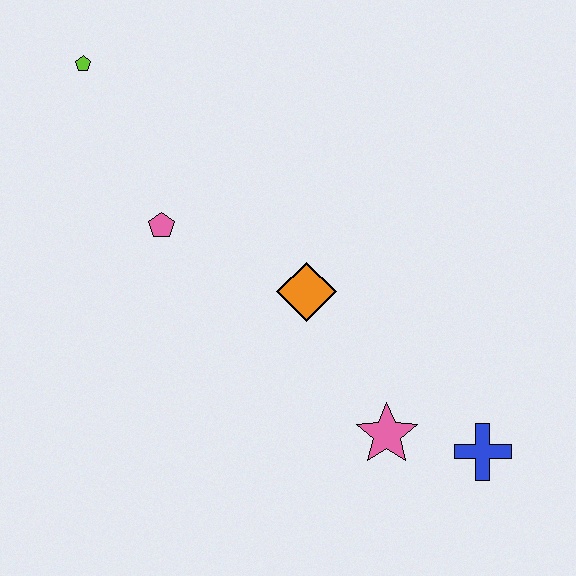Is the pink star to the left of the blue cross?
Yes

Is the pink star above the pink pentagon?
No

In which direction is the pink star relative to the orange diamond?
The pink star is below the orange diamond.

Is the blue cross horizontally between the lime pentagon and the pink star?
No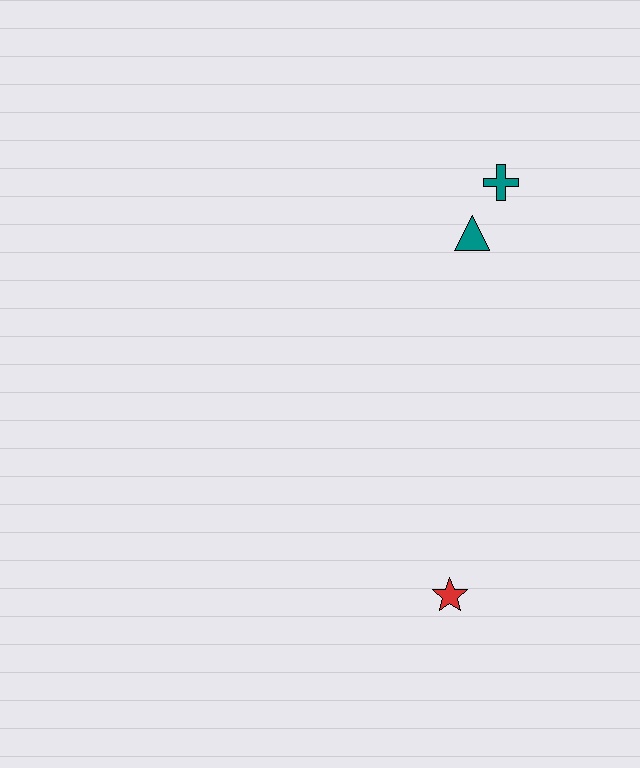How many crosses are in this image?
There is 1 cross.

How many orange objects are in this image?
There are no orange objects.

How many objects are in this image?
There are 3 objects.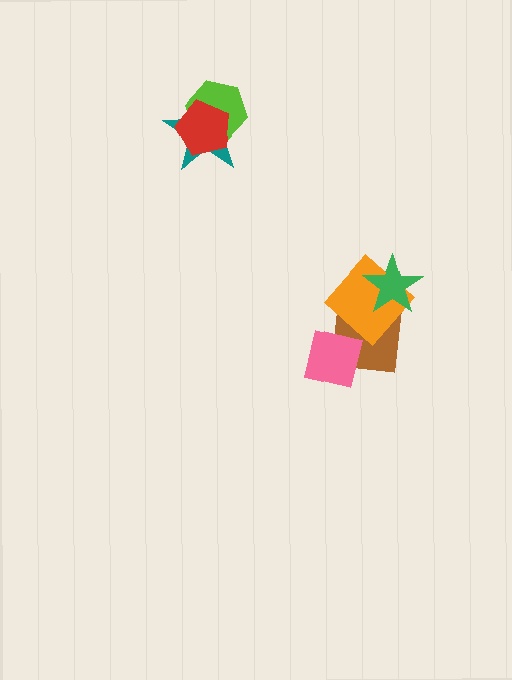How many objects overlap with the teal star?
2 objects overlap with the teal star.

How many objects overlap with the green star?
2 objects overlap with the green star.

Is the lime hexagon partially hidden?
Yes, it is partially covered by another shape.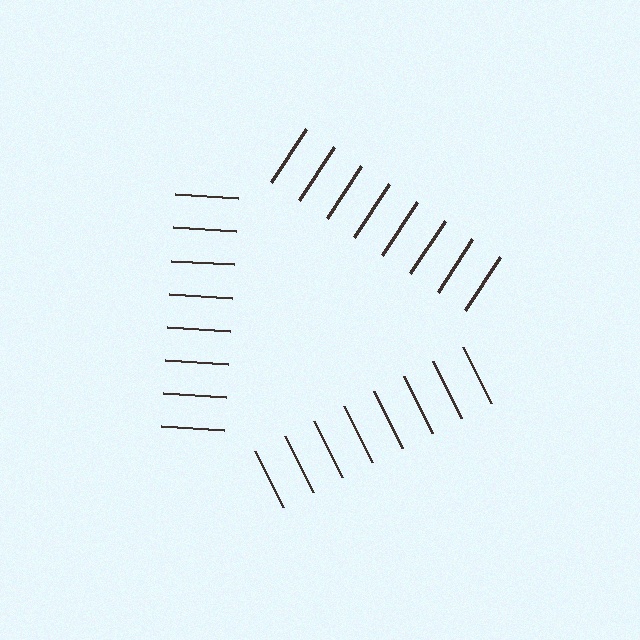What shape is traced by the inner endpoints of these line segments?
An illusory triangle — the line segments terminate on its edges but no continuous stroke is drawn.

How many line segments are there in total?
24 — 8 along each of the 3 edges.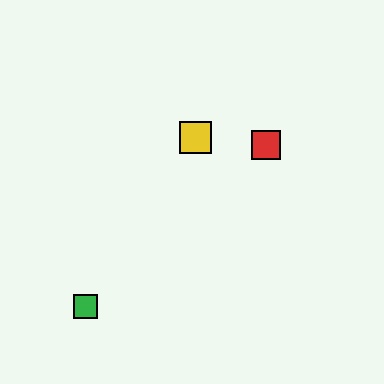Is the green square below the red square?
Yes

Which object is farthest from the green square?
The red square is farthest from the green square.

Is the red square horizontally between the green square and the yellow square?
No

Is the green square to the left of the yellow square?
Yes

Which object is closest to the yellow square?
The red square is closest to the yellow square.